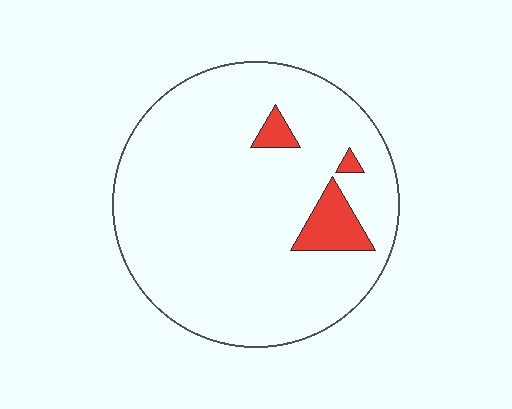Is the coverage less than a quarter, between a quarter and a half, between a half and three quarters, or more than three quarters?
Less than a quarter.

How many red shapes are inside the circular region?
3.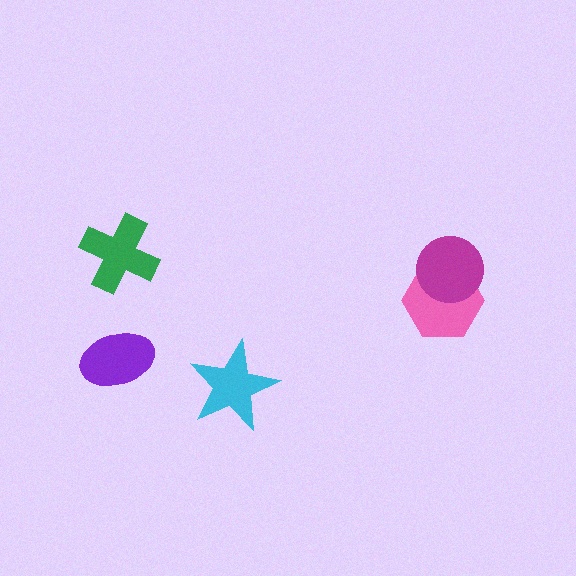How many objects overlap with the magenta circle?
1 object overlaps with the magenta circle.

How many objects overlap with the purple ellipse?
0 objects overlap with the purple ellipse.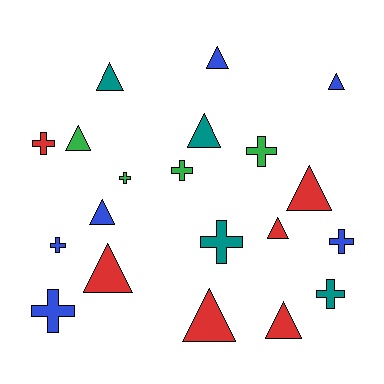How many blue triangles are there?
There are 3 blue triangles.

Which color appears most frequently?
Blue, with 6 objects.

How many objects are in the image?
There are 20 objects.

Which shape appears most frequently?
Triangle, with 11 objects.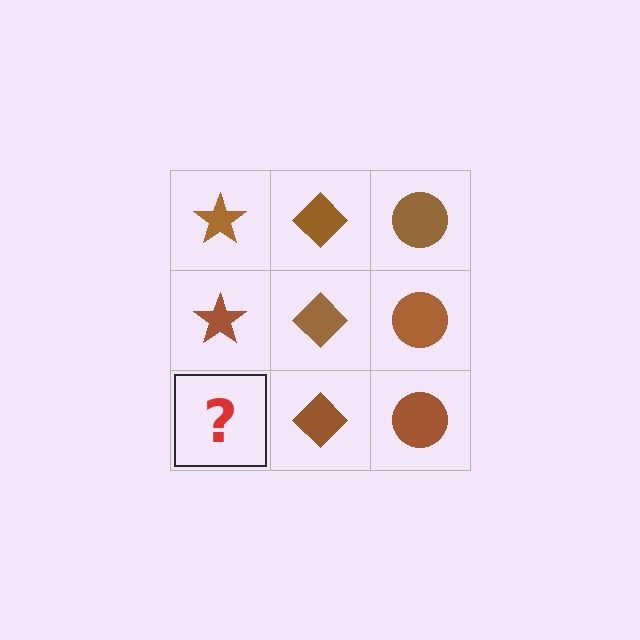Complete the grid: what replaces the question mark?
The question mark should be replaced with a brown star.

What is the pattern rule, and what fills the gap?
The rule is that each column has a consistent shape. The gap should be filled with a brown star.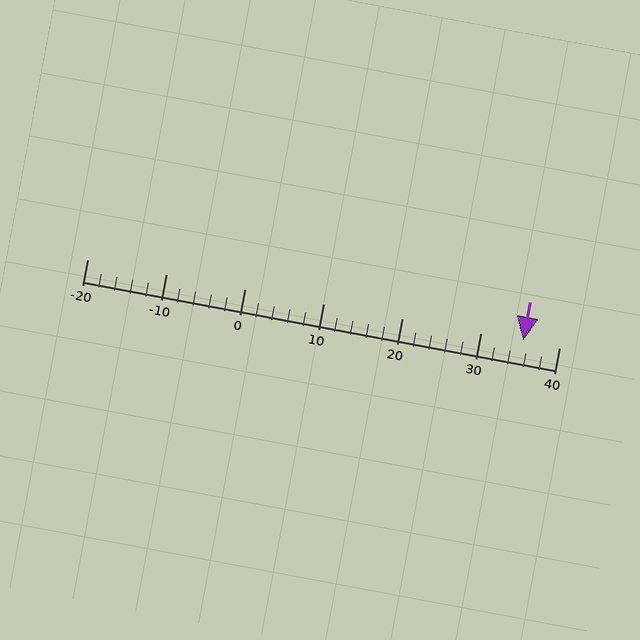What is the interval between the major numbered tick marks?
The major tick marks are spaced 10 units apart.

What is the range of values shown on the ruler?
The ruler shows values from -20 to 40.